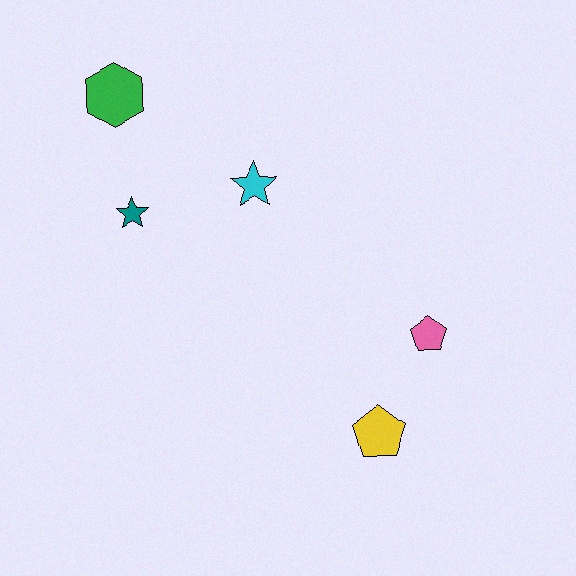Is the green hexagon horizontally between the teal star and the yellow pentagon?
No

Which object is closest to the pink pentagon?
The yellow pentagon is closest to the pink pentagon.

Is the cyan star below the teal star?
No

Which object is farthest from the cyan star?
The yellow pentagon is farthest from the cyan star.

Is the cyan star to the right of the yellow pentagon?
No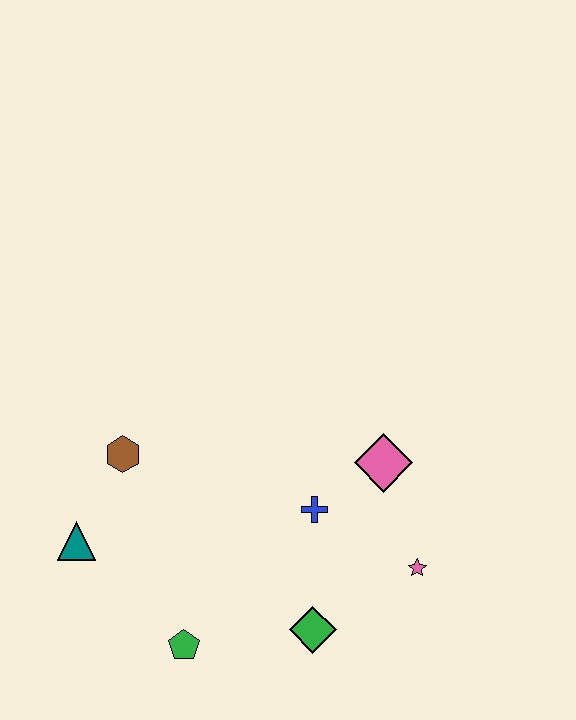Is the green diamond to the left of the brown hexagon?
No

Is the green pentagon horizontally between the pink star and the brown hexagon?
Yes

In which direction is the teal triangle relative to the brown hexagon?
The teal triangle is below the brown hexagon.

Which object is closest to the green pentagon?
The green diamond is closest to the green pentagon.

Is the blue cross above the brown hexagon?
No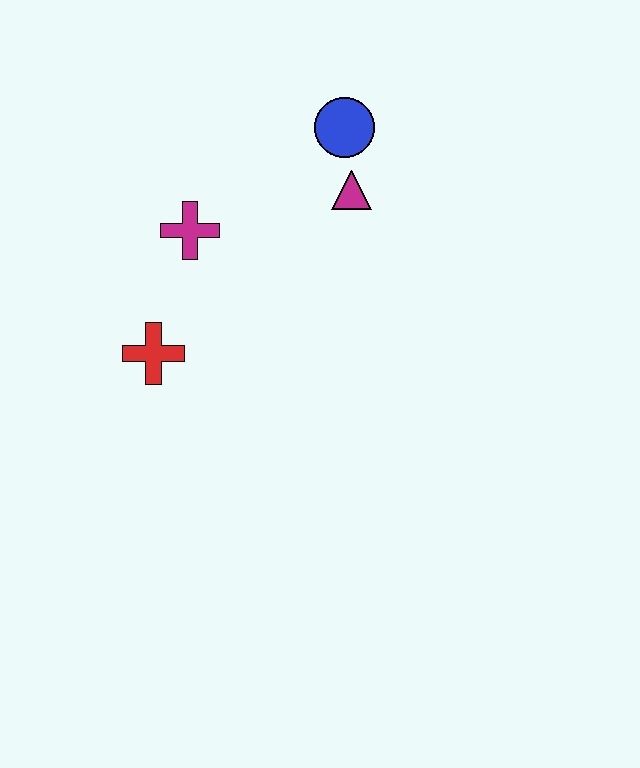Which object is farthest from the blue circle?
The red cross is farthest from the blue circle.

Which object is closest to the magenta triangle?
The blue circle is closest to the magenta triangle.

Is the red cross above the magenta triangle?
No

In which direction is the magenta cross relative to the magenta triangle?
The magenta cross is to the left of the magenta triangle.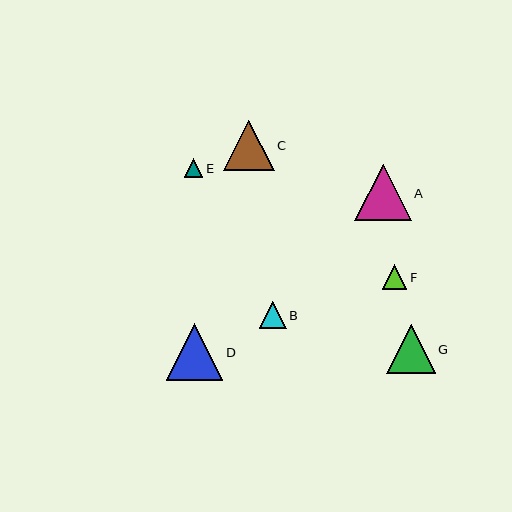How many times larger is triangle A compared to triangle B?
Triangle A is approximately 2.1 times the size of triangle B.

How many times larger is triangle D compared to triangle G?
Triangle D is approximately 1.2 times the size of triangle G.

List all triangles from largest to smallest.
From largest to smallest: D, A, C, G, B, F, E.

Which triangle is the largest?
Triangle D is the largest with a size of approximately 57 pixels.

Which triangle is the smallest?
Triangle E is the smallest with a size of approximately 18 pixels.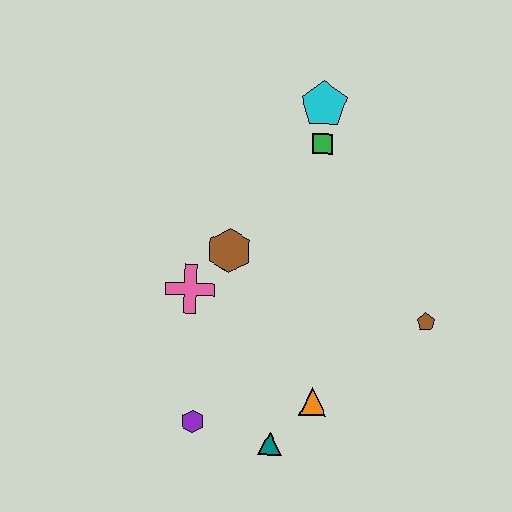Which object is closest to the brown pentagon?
The orange triangle is closest to the brown pentagon.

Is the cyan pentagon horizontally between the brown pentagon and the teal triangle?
Yes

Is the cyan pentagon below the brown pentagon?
No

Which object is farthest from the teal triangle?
The cyan pentagon is farthest from the teal triangle.